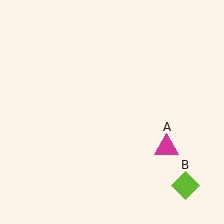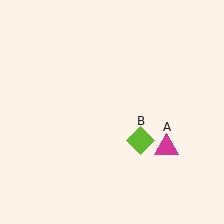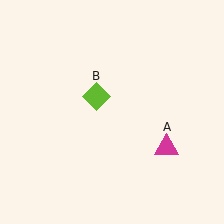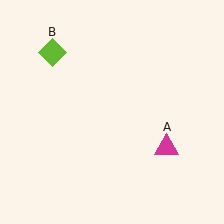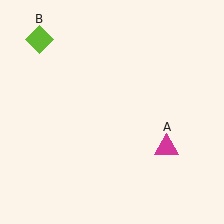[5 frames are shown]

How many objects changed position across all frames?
1 object changed position: lime diamond (object B).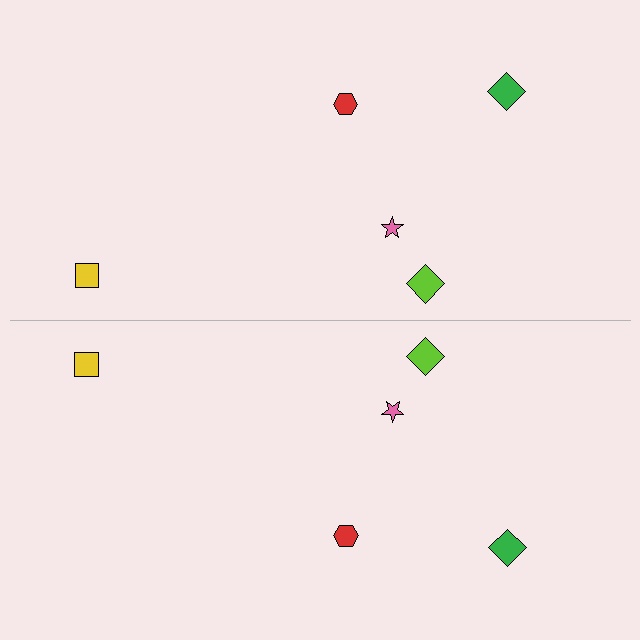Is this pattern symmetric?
Yes, this pattern has bilateral (reflection) symmetry.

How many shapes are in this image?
There are 10 shapes in this image.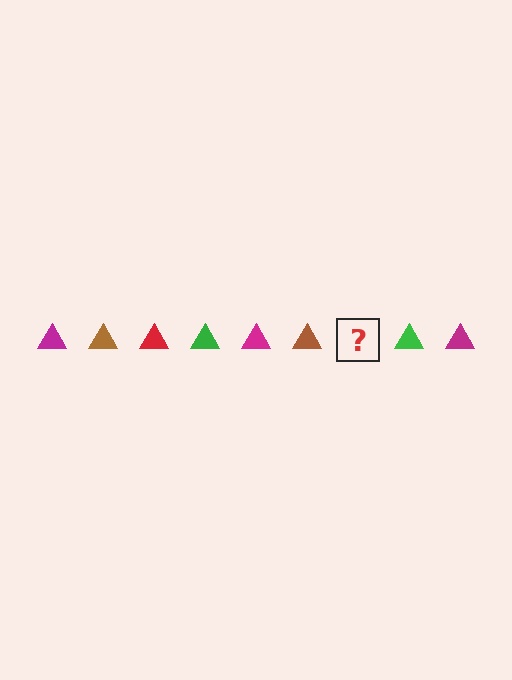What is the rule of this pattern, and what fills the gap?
The rule is that the pattern cycles through magenta, brown, red, green triangles. The gap should be filled with a red triangle.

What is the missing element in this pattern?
The missing element is a red triangle.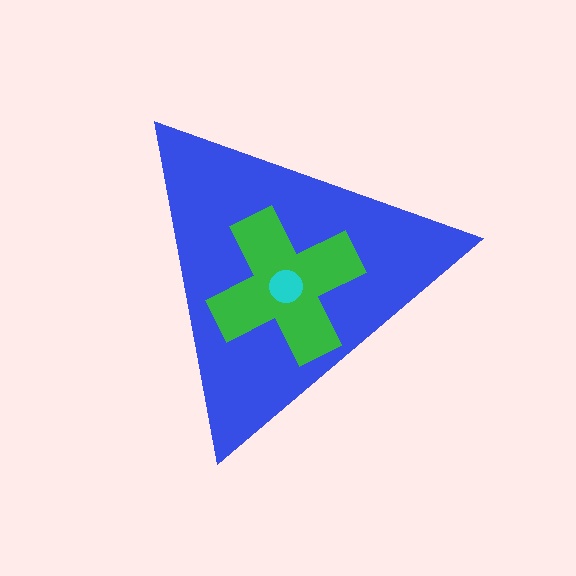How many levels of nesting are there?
3.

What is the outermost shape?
The blue triangle.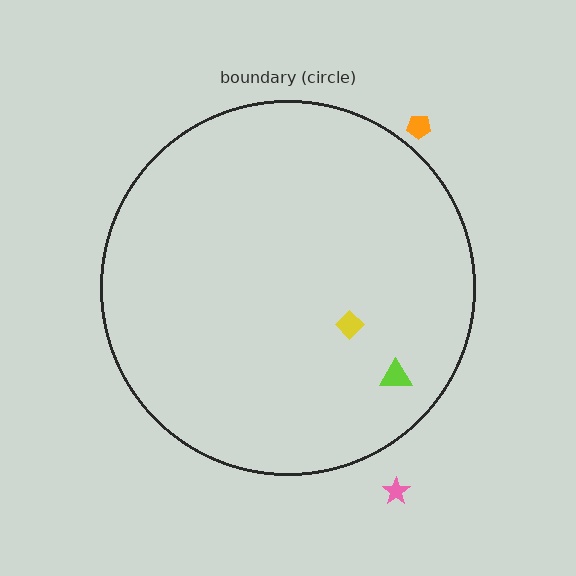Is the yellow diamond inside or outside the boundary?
Inside.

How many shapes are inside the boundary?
2 inside, 2 outside.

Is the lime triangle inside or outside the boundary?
Inside.